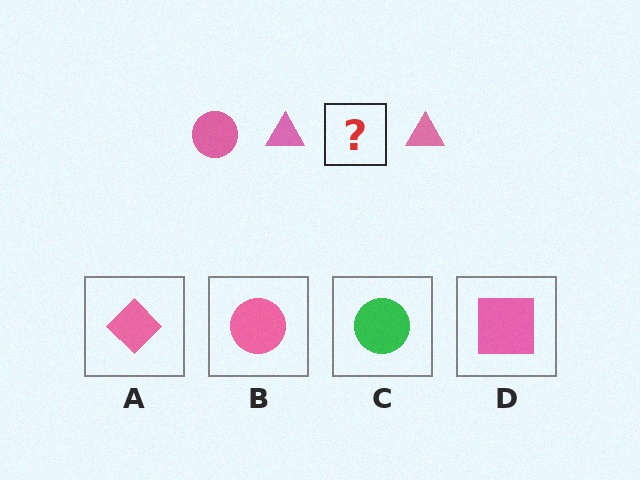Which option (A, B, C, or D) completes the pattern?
B.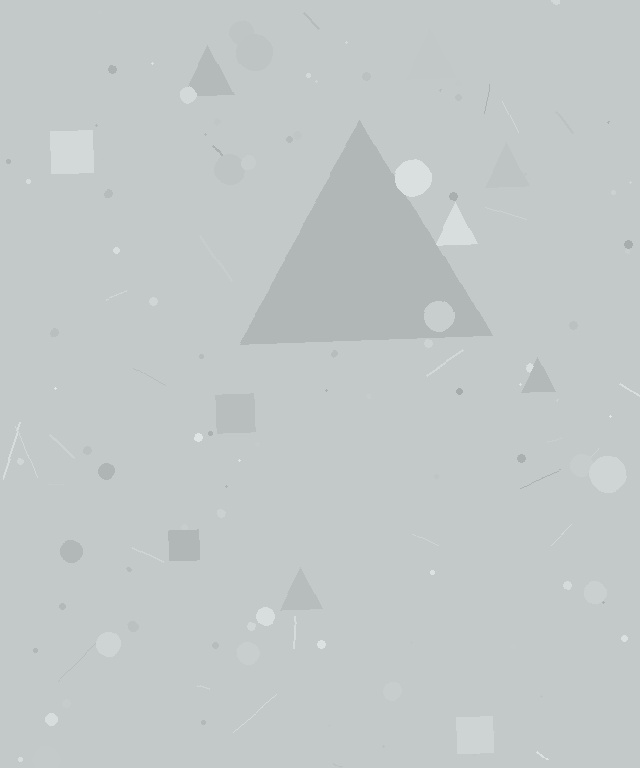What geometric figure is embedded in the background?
A triangle is embedded in the background.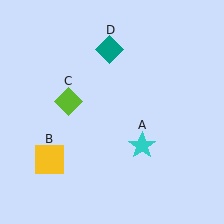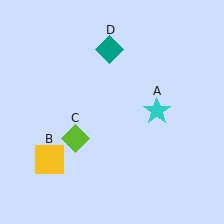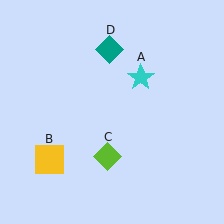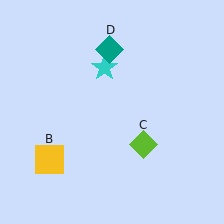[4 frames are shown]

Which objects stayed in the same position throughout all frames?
Yellow square (object B) and teal diamond (object D) remained stationary.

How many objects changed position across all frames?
2 objects changed position: cyan star (object A), lime diamond (object C).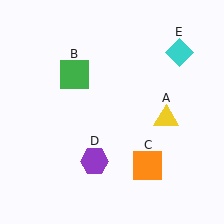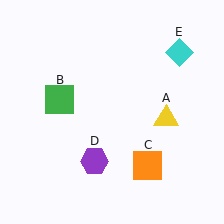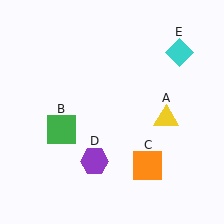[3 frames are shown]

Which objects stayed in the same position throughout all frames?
Yellow triangle (object A) and orange square (object C) and purple hexagon (object D) and cyan diamond (object E) remained stationary.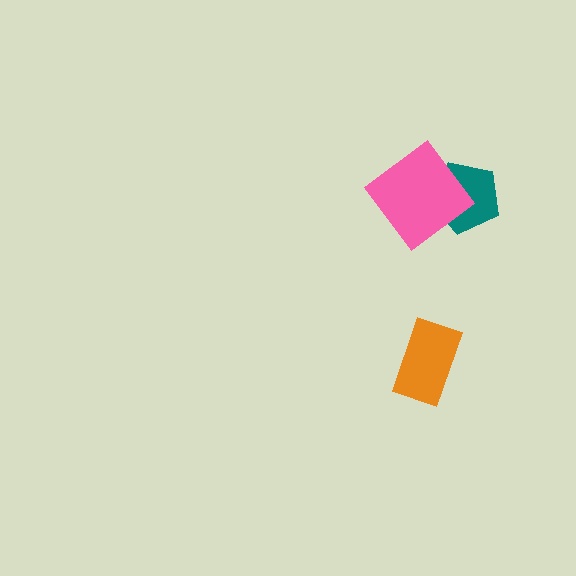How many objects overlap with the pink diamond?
1 object overlaps with the pink diamond.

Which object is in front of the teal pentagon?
The pink diamond is in front of the teal pentagon.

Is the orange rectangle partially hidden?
No, no other shape covers it.